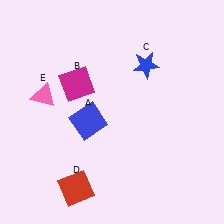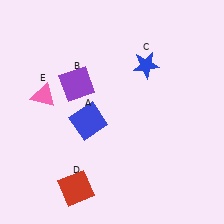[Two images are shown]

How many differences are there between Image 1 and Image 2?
There is 1 difference between the two images.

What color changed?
The square (B) changed from magenta in Image 1 to purple in Image 2.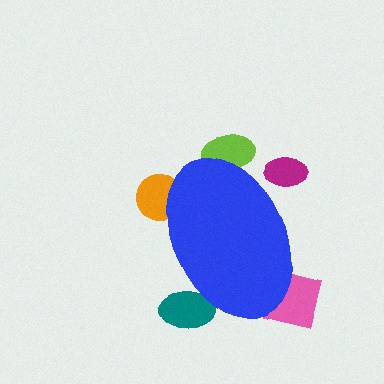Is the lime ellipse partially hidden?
Yes, the lime ellipse is partially hidden behind the blue ellipse.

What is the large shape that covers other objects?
A blue ellipse.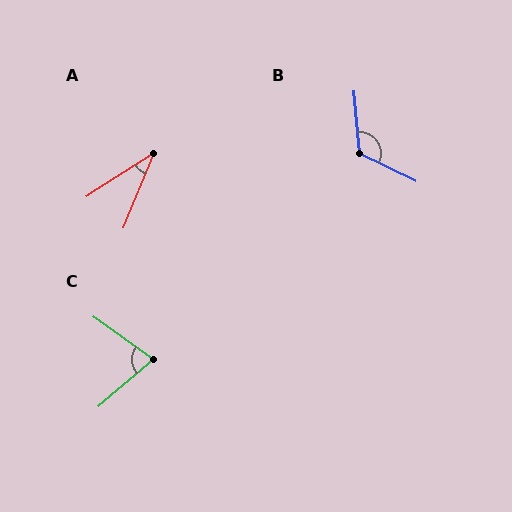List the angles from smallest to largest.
A (35°), C (77°), B (121°).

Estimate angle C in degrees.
Approximately 77 degrees.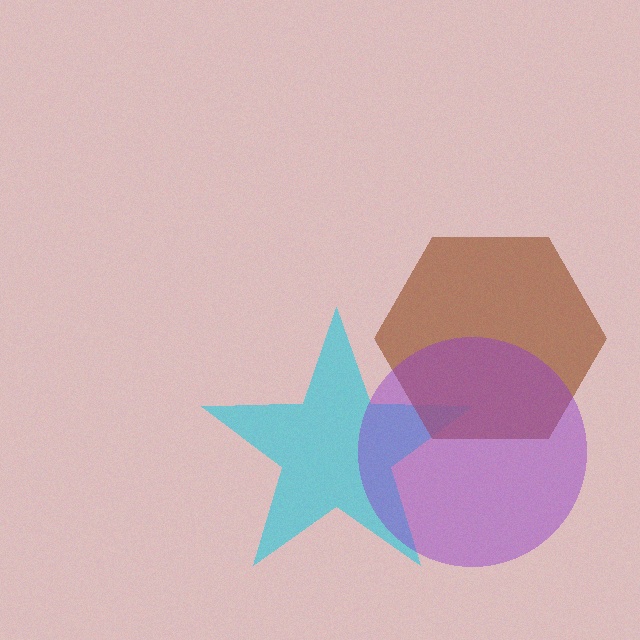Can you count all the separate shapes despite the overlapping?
Yes, there are 3 separate shapes.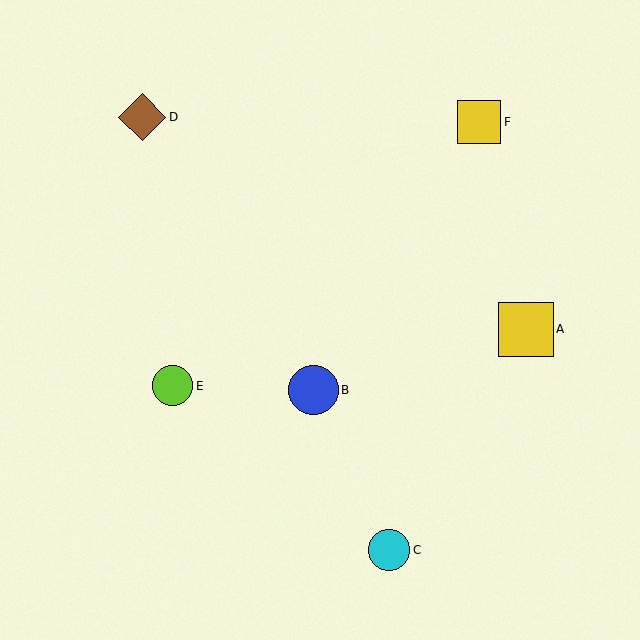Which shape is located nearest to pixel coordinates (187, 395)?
The lime circle (labeled E) at (173, 386) is nearest to that location.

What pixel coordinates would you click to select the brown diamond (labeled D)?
Click at (142, 117) to select the brown diamond D.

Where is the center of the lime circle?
The center of the lime circle is at (173, 386).